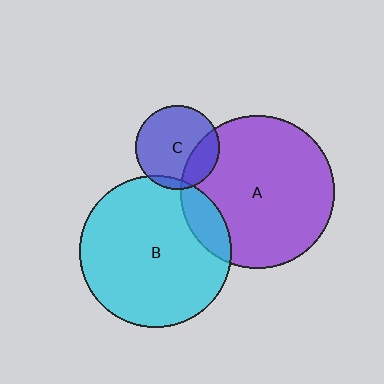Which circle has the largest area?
Circle A (purple).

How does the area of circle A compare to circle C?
Approximately 3.3 times.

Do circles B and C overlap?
Yes.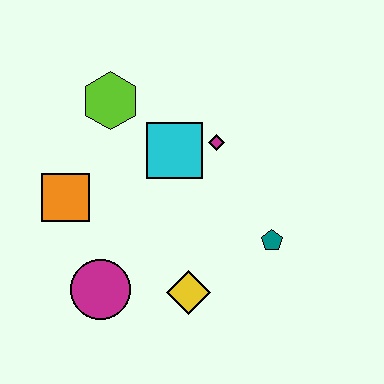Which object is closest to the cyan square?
The magenta diamond is closest to the cyan square.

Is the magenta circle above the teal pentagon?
No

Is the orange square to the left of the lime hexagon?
Yes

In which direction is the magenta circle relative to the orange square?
The magenta circle is below the orange square.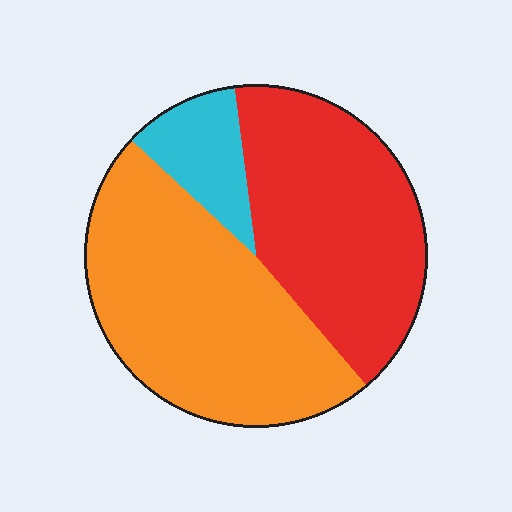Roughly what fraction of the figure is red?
Red covers around 40% of the figure.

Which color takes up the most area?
Orange, at roughly 50%.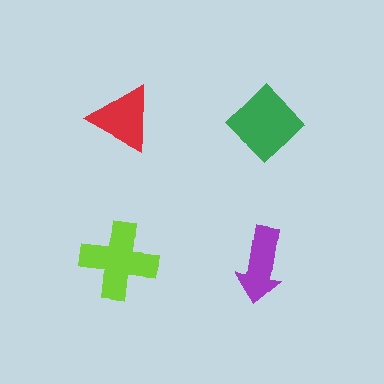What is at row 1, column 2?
A green diamond.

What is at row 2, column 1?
A lime cross.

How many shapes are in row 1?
2 shapes.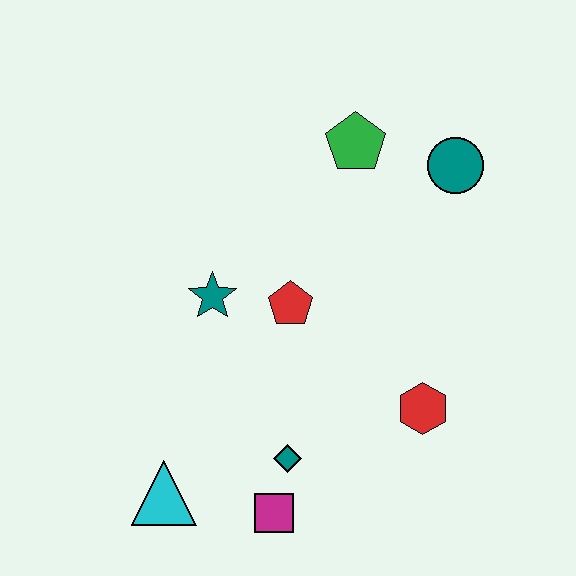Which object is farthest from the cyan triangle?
The teal circle is farthest from the cyan triangle.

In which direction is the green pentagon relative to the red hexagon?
The green pentagon is above the red hexagon.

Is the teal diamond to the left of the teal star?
No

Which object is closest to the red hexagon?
The teal diamond is closest to the red hexagon.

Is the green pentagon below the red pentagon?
No